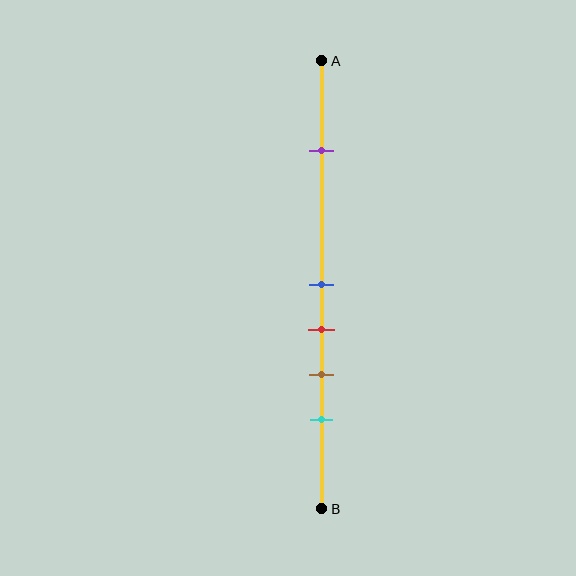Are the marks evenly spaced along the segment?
No, the marks are not evenly spaced.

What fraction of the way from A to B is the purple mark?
The purple mark is approximately 20% (0.2) of the way from A to B.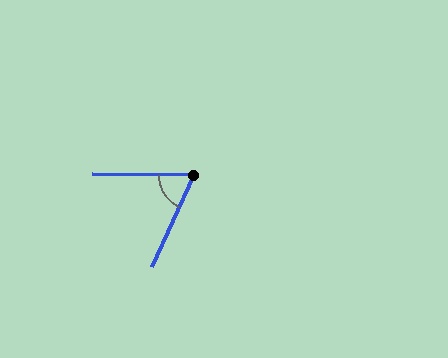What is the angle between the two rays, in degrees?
Approximately 66 degrees.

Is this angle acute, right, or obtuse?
It is acute.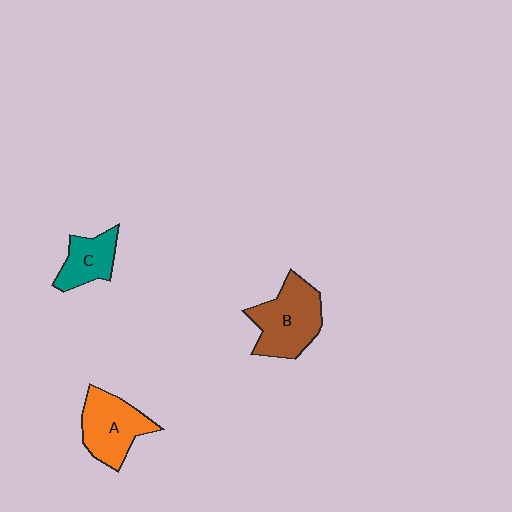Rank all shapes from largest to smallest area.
From largest to smallest: B (brown), A (orange), C (teal).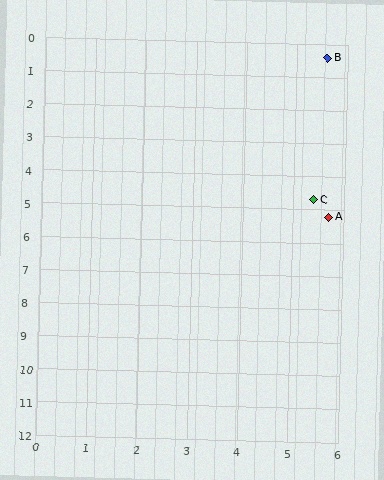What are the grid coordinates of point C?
Point C is at approximately (5.4, 4.7).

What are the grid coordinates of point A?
Point A is at approximately (5.7, 5.2).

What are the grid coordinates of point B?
Point B is at approximately (5.6, 0.4).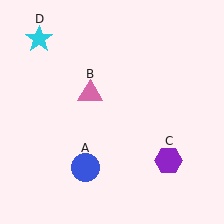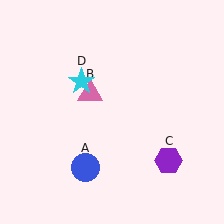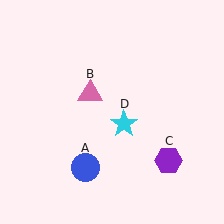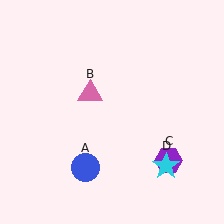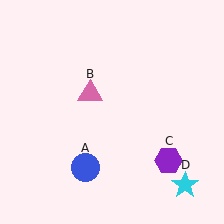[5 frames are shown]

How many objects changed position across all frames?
1 object changed position: cyan star (object D).